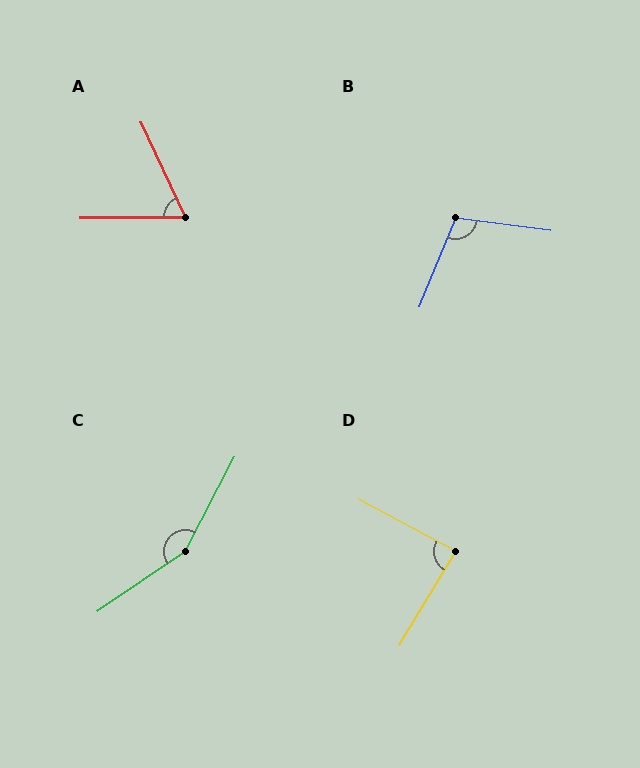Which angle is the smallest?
A, at approximately 65 degrees.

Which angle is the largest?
C, at approximately 152 degrees.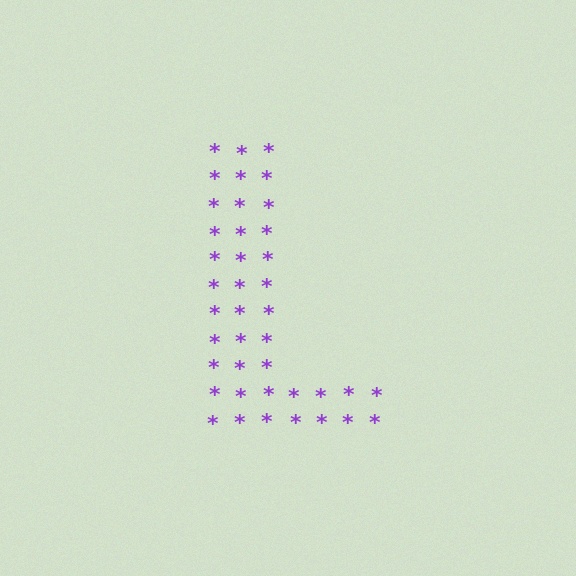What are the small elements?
The small elements are asterisks.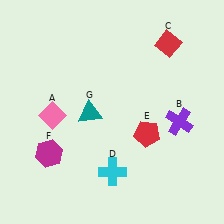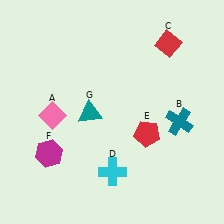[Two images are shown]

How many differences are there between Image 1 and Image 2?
There is 1 difference between the two images.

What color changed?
The cross (B) changed from purple in Image 1 to teal in Image 2.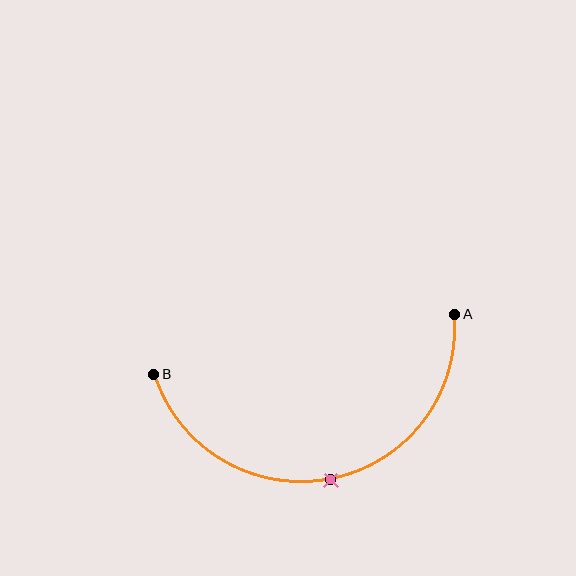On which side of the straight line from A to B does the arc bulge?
The arc bulges below the straight line connecting A and B.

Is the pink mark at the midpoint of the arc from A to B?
Yes. The pink mark lies on the arc at equal arc-length from both A and B — it is the arc midpoint.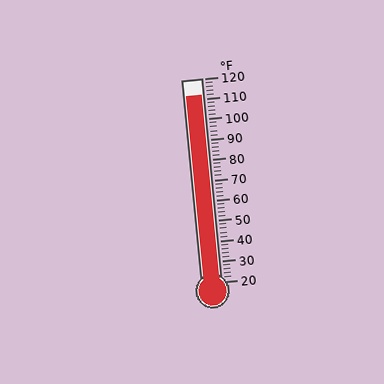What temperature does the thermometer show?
The thermometer shows approximately 112°F.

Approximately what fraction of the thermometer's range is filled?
The thermometer is filled to approximately 90% of its range.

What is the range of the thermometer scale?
The thermometer scale ranges from 20°F to 120°F.